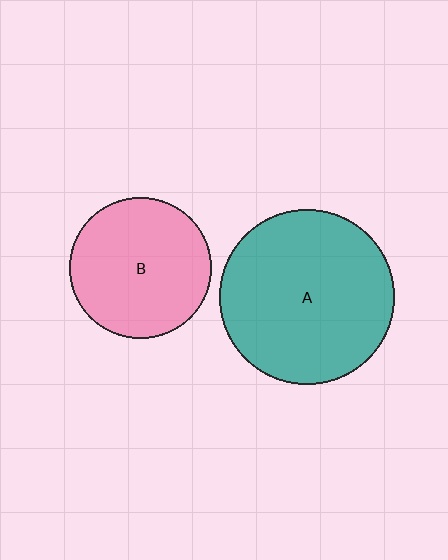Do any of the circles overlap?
No, none of the circles overlap.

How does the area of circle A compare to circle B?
Approximately 1.5 times.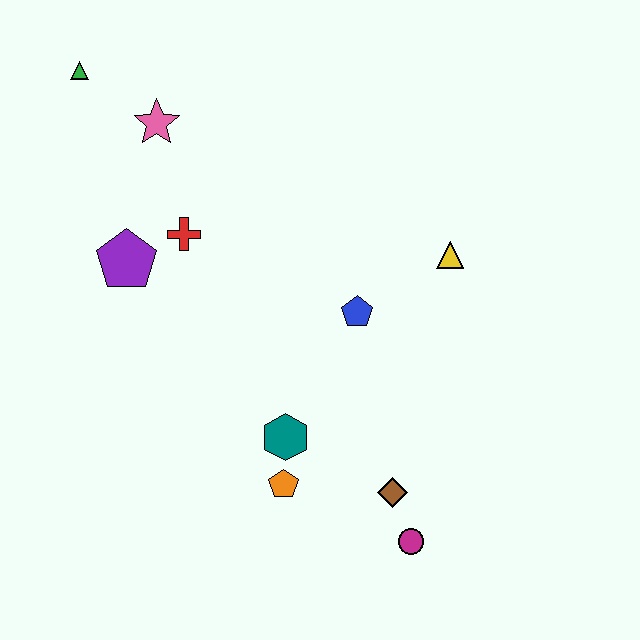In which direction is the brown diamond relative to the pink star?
The brown diamond is below the pink star.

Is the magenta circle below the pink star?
Yes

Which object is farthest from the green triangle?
The magenta circle is farthest from the green triangle.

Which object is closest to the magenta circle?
The brown diamond is closest to the magenta circle.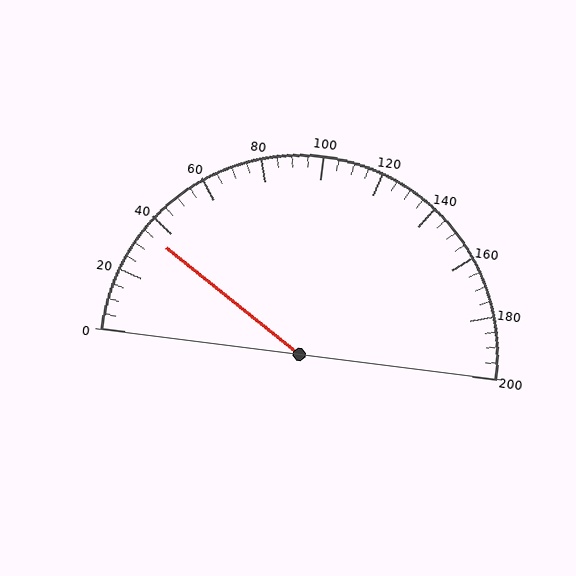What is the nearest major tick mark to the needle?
The nearest major tick mark is 40.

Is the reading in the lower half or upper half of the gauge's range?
The reading is in the lower half of the range (0 to 200).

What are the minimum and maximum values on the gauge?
The gauge ranges from 0 to 200.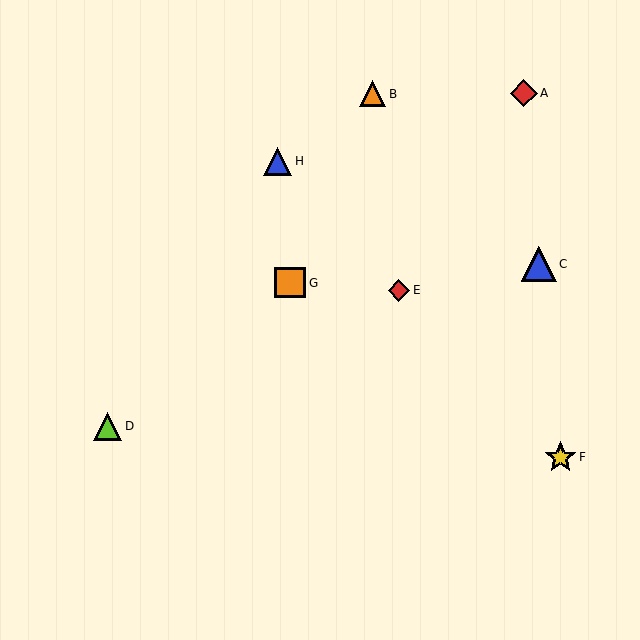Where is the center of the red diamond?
The center of the red diamond is at (399, 290).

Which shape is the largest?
The blue triangle (labeled C) is the largest.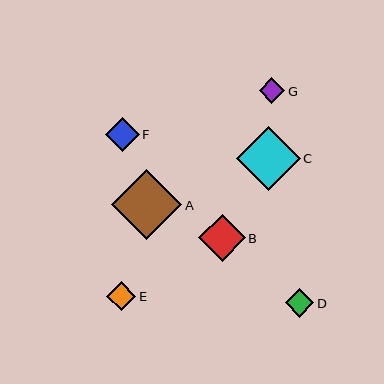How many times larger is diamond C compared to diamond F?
Diamond C is approximately 1.9 times the size of diamond F.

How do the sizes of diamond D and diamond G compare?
Diamond D and diamond G are approximately the same size.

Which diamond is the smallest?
Diamond G is the smallest with a size of approximately 26 pixels.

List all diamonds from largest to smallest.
From largest to smallest: A, C, B, F, E, D, G.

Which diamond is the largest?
Diamond A is the largest with a size of approximately 70 pixels.